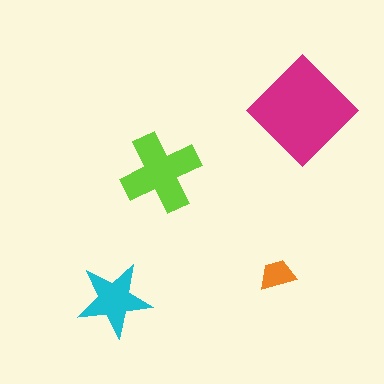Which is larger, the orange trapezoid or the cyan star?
The cyan star.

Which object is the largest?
The magenta diamond.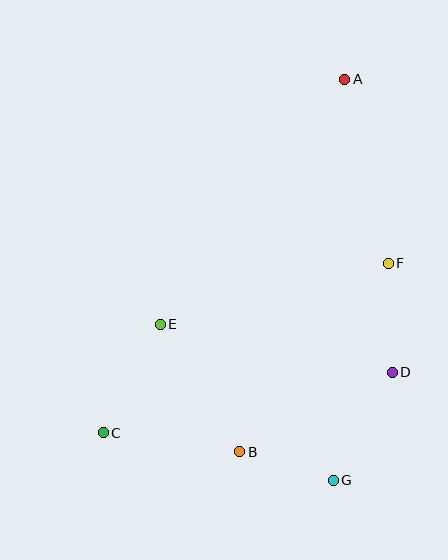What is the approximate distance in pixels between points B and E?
The distance between B and E is approximately 151 pixels.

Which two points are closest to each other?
Points B and G are closest to each other.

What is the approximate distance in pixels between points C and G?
The distance between C and G is approximately 235 pixels.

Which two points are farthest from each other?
Points A and C are farthest from each other.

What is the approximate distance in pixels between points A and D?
The distance between A and D is approximately 297 pixels.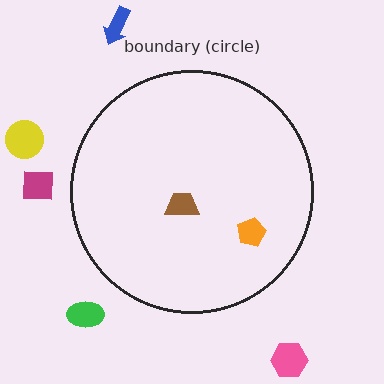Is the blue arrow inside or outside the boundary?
Outside.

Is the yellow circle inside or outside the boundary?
Outside.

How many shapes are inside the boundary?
2 inside, 5 outside.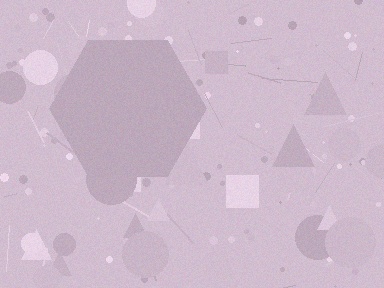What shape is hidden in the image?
A hexagon is hidden in the image.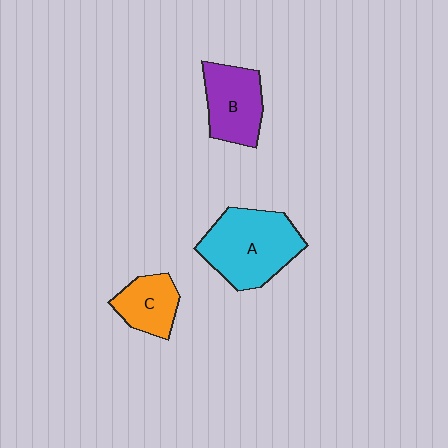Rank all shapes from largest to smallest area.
From largest to smallest: A (cyan), B (purple), C (orange).